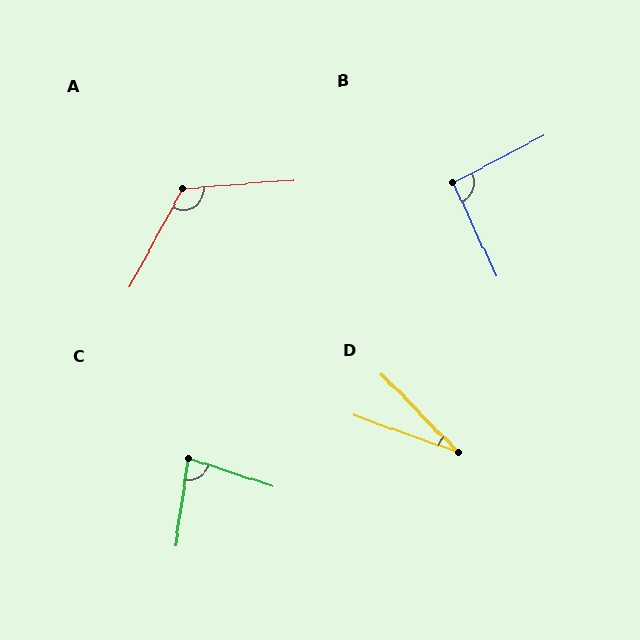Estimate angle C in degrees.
Approximately 79 degrees.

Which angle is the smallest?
D, at approximately 26 degrees.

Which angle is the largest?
A, at approximately 123 degrees.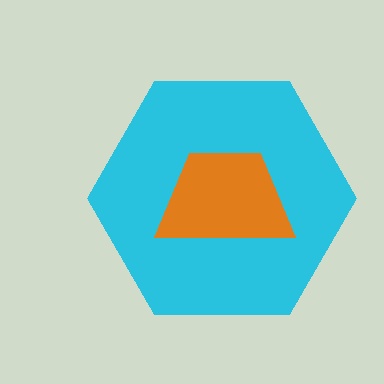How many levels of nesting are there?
2.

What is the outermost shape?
The cyan hexagon.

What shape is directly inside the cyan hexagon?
The orange trapezoid.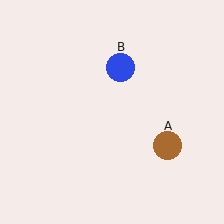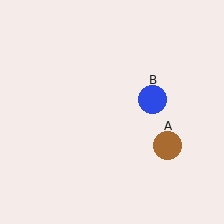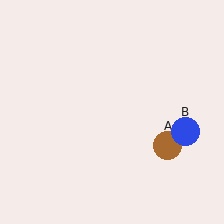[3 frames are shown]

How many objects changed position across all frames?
1 object changed position: blue circle (object B).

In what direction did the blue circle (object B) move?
The blue circle (object B) moved down and to the right.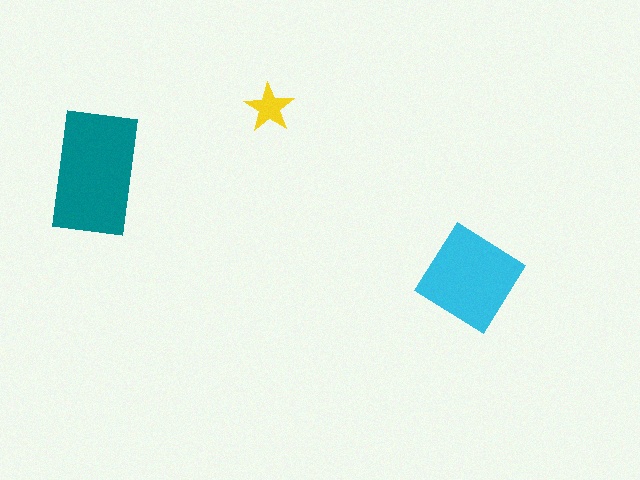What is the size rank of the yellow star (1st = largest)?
3rd.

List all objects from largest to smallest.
The teal rectangle, the cyan diamond, the yellow star.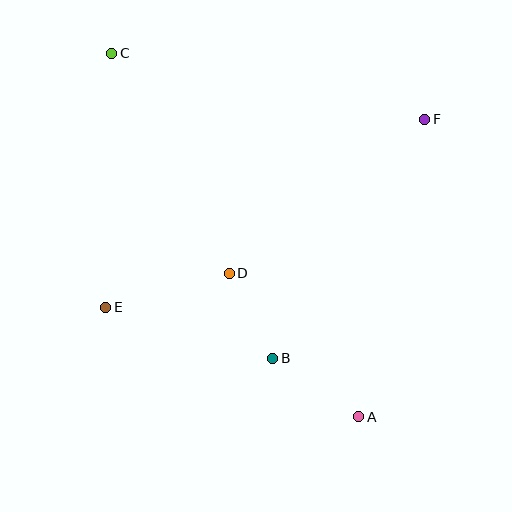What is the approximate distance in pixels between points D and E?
The distance between D and E is approximately 128 pixels.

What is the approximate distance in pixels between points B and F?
The distance between B and F is approximately 283 pixels.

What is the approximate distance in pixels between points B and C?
The distance between B and C is approximately 345 pixels.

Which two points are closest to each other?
Points B and D are closest to each other.